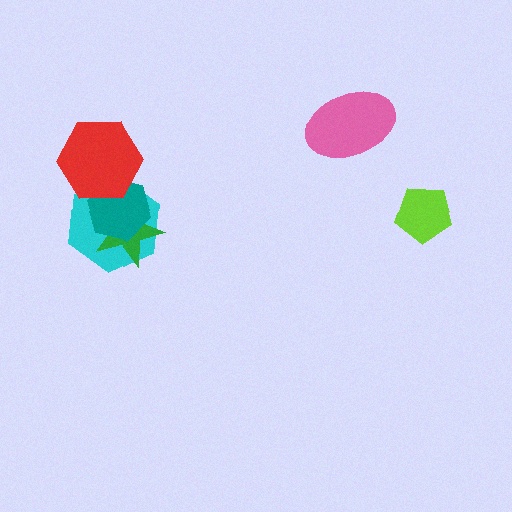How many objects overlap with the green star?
2 objects overlap with the green star.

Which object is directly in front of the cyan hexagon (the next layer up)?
The green star is directly in front of the cyan hexagon.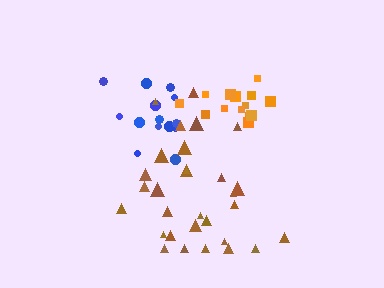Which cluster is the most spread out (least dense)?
Brown.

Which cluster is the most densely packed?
Orange.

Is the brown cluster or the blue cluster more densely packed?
Blue.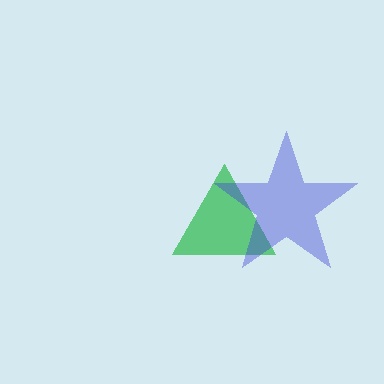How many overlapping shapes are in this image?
There are 2 overlapping shapes in the image.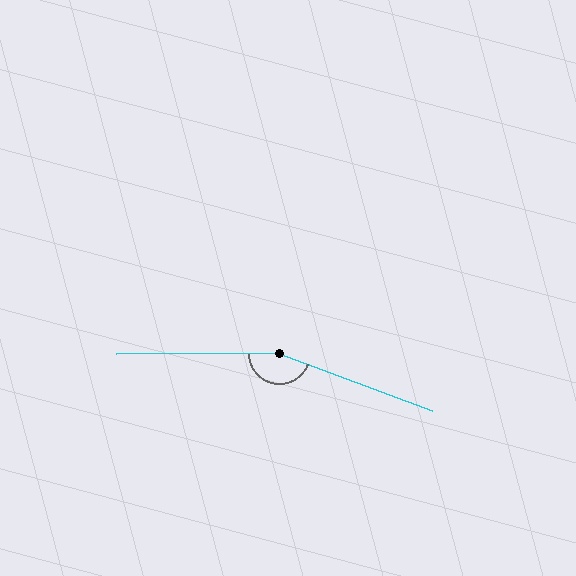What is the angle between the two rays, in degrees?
Approximately 159 degrees.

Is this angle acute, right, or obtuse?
It is obtuse.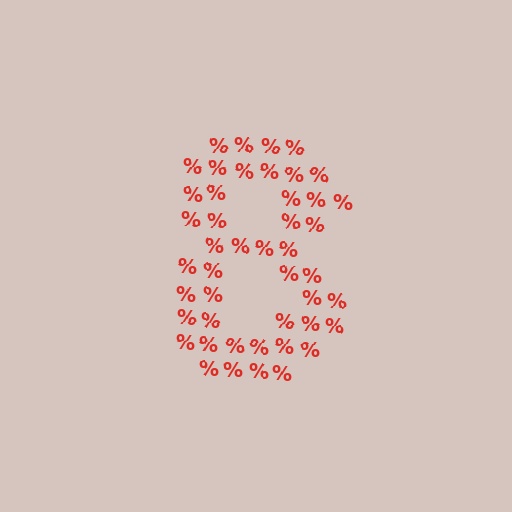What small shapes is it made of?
It is made of small percent signs.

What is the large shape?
The large shape is the digit 8.